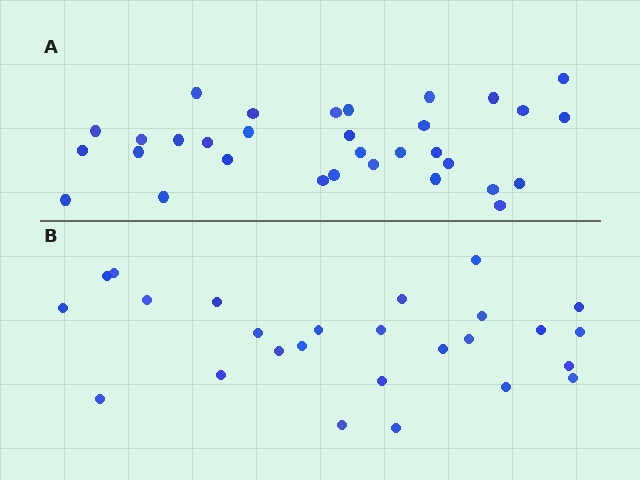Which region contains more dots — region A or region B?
Region A (the top region) has more dots.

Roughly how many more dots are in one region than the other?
Region A has about 6 more dots than region B.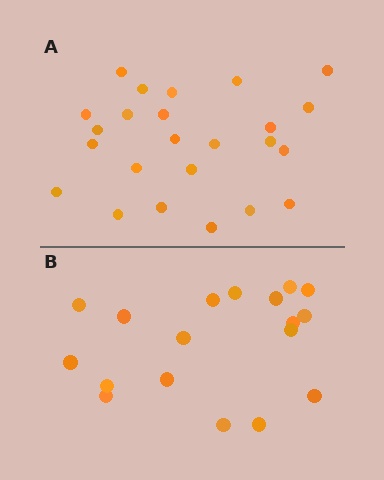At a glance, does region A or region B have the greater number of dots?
Region A (the top region) has more dots.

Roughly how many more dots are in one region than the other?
Region A has about 6 more dots than region B.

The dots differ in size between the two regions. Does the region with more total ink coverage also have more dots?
No. Region B has more total ink coverage because its dots are larger, but region A actually contains more individual dots. Total area can be misleading — the number of items is what matters here.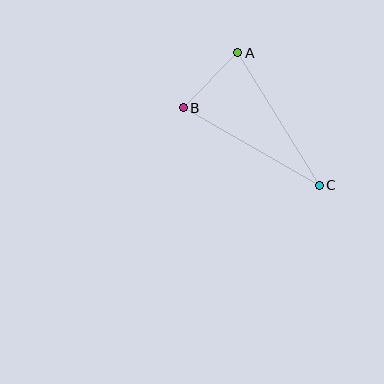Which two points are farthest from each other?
Points B and C are farthest from each other.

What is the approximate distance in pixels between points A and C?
The distance between A and C is approximately 156 pixels.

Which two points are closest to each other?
Points A and B are closest to each other.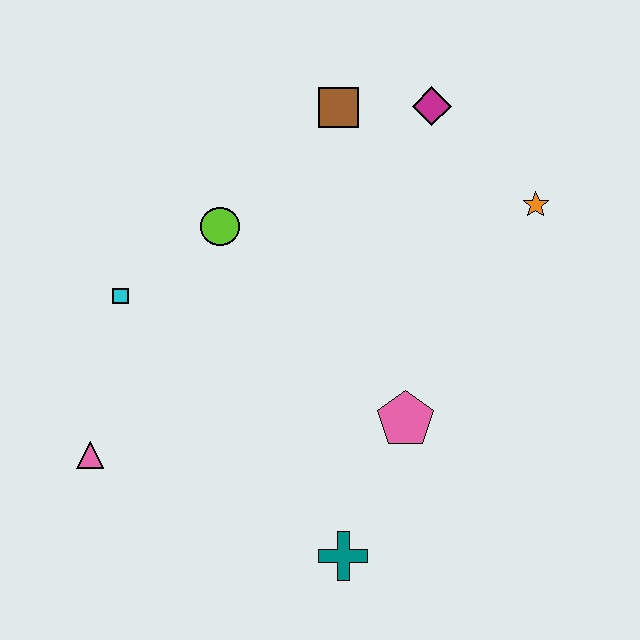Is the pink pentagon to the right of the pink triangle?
Yes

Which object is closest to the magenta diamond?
The brown square is closest to the magenta diamond.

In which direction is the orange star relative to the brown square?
The orange star is to the right of the brown square.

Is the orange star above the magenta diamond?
No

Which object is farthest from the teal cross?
The magenta diamond is farthest from the teal cross.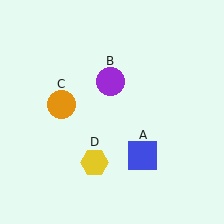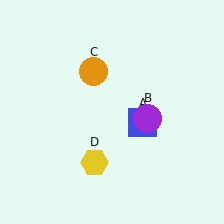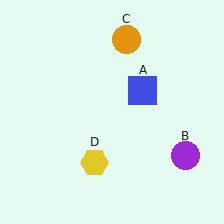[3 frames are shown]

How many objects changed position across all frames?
3 objects changed position: blue square (object A), purple circle (object B), orange circle (object C).